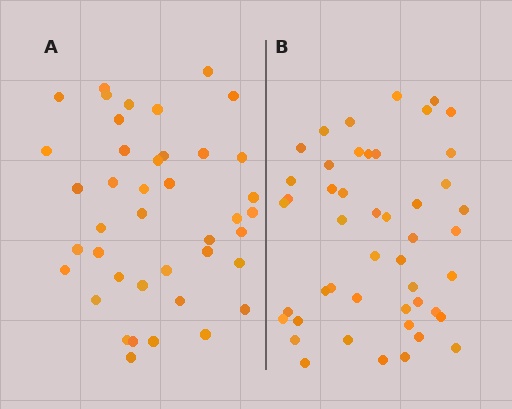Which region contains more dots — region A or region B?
Region B (the right region) has more dots.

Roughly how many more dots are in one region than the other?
Region B has about 6 more dots than region A.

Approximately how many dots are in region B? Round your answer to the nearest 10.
About 50 dots. (The exact count is 47, which rounds to 50.)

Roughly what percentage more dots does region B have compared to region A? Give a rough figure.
About 15% more.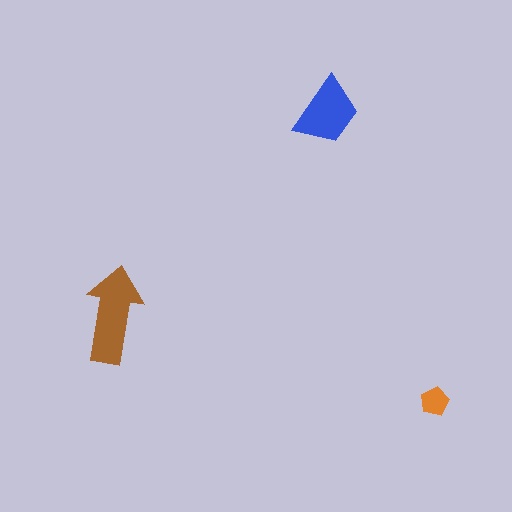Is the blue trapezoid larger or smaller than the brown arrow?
Smaller.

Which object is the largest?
The brown arrow.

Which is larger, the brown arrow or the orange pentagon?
The brown arrow.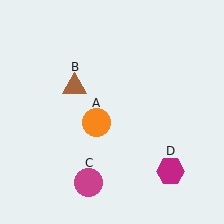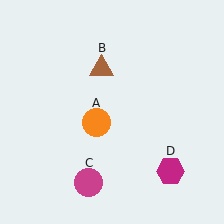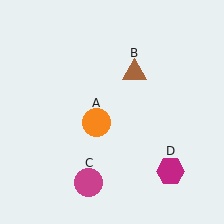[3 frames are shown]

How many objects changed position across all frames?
1 object changed position: brown triangle (object B).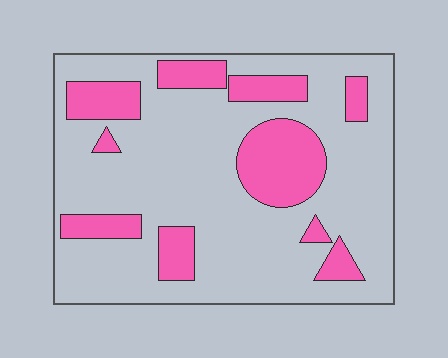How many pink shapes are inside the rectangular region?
10.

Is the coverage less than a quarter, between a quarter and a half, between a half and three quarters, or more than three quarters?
Less than a quarter.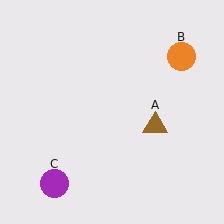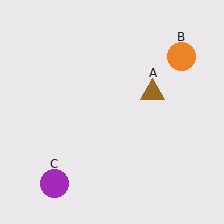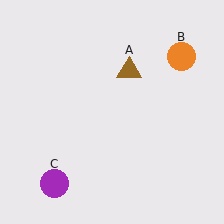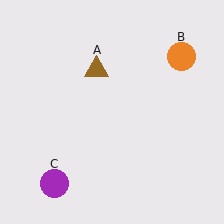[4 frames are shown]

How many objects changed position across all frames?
1 object changed position: brown triangle (object A).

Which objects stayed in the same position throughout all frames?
Orange circle (object B) and purple circle (object C) remained stationary.